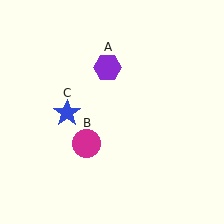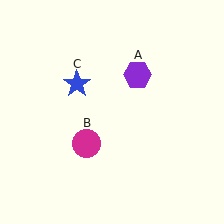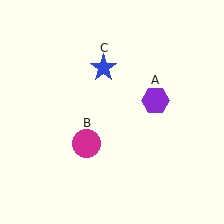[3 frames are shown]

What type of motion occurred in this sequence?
The purple hexagon (object A), blue star (object C) rotated clockwise around the center of the scene.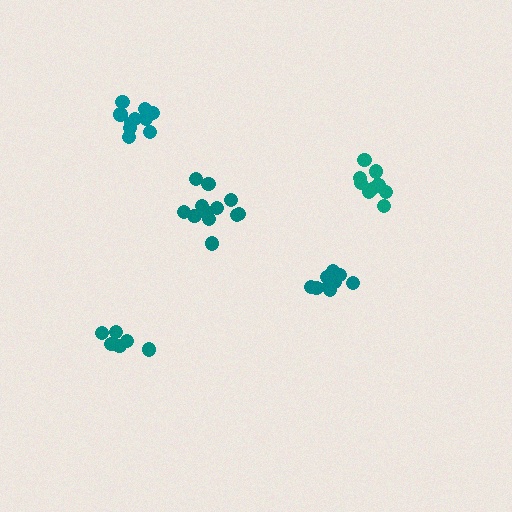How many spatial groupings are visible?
There are 5 spatial groupings.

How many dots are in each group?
Group 1: 9 dots, Group 2: 12 dots, Group 3: 7 dots, Group 4: 11 dots, Group 5: 9 dots (48 total).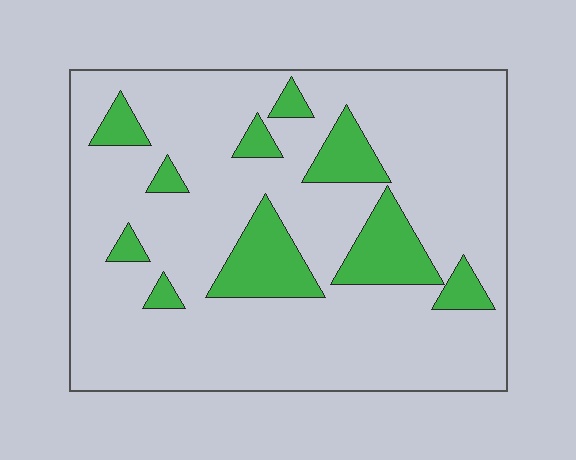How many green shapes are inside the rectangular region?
10.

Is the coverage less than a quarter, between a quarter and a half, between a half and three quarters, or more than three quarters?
Less than a quarter.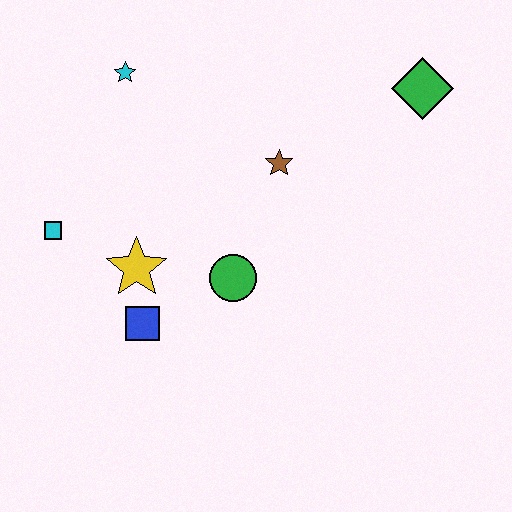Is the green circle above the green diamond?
No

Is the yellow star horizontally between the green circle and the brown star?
No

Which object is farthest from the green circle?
The green diamond is farthest from the green circle.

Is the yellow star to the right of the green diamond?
No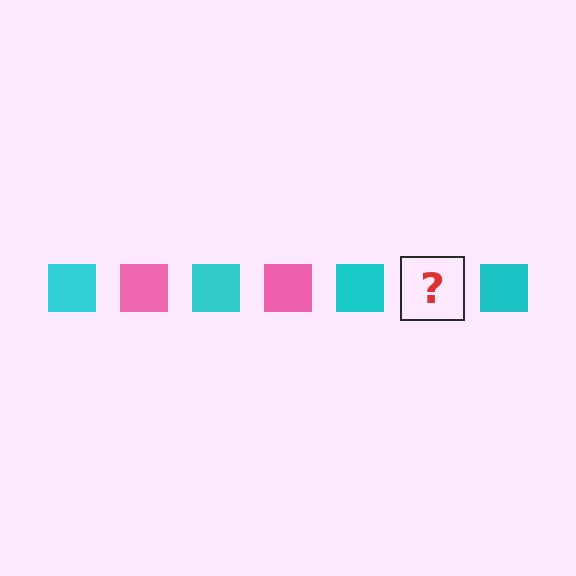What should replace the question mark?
The question mark should be replaced with a pink square.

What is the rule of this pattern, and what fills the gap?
The rule is that the pattern cycles through cyan, pink squares. The gap should be filled with a pink square.